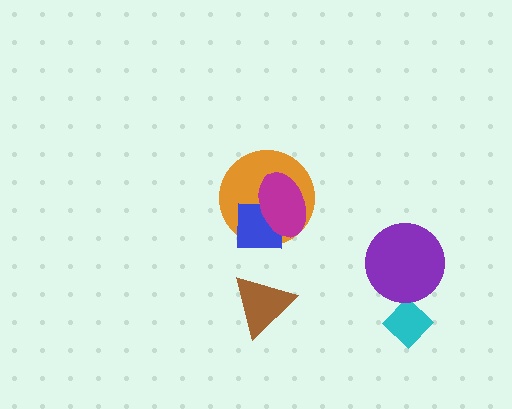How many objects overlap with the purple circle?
0 objects overlap with the purple circle.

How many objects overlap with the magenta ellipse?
2 objects overlap with the magenta ellipse.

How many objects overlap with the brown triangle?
0 objects overlap with the brown triangle.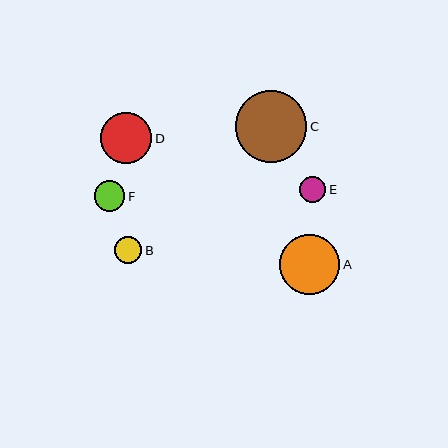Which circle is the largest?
Circle C is the largest with a size of approximately 71 pixels.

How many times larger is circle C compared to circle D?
Circle C is approximately 1.4 times the size of circle D.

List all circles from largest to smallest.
From largest to smallest: C, A, D, F, B, E.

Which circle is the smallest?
Circle E is the smallest with a size of approximately 26 pixels.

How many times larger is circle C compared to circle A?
Circle C is approximately 1.2 times the size of circle A.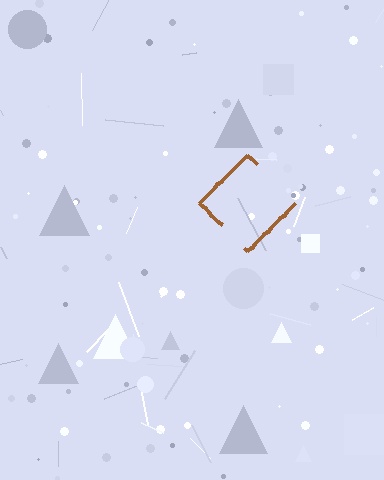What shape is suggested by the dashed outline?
The dashed outline suggests a diamond.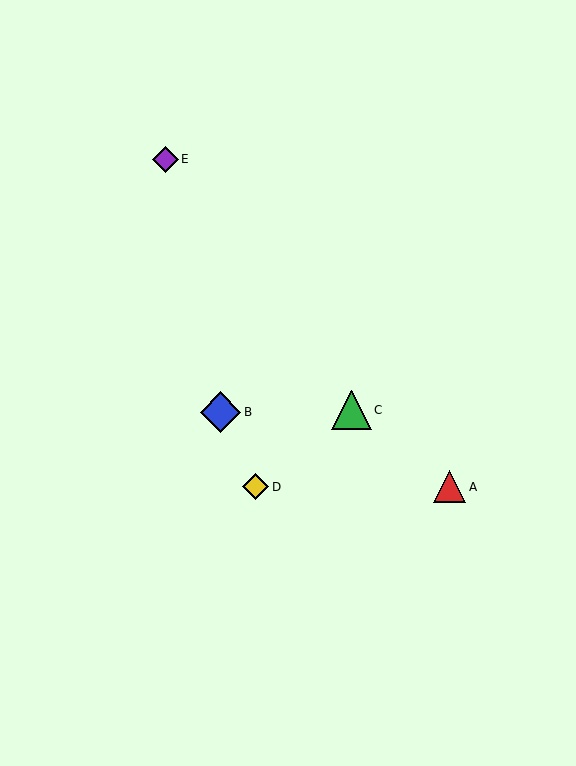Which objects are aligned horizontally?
Objects A, D are aligned horizontally.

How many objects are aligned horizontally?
2 objects (A, D) are aligned horizontally.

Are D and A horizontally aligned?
Yes, both are at y≈487.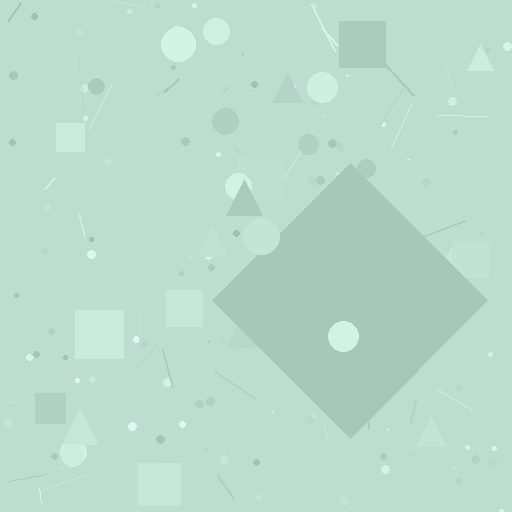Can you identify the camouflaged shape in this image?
The camouflaged shape is a diamond.